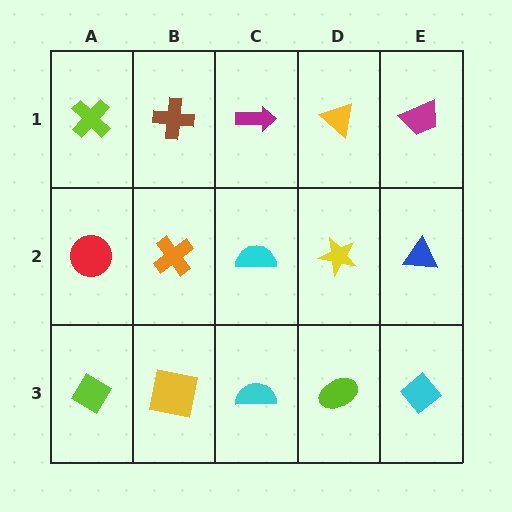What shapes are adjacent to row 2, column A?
A lime cross (row 1, column A), a lime diamond (row 3, column A), an orange cross (row 2, column B).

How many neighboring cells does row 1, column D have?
3.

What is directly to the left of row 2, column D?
A cyan semicircle.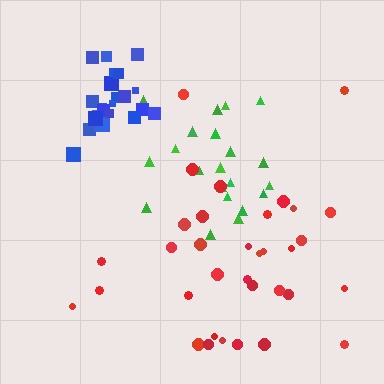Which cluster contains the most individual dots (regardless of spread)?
Red (35).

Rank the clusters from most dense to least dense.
blue, green, red.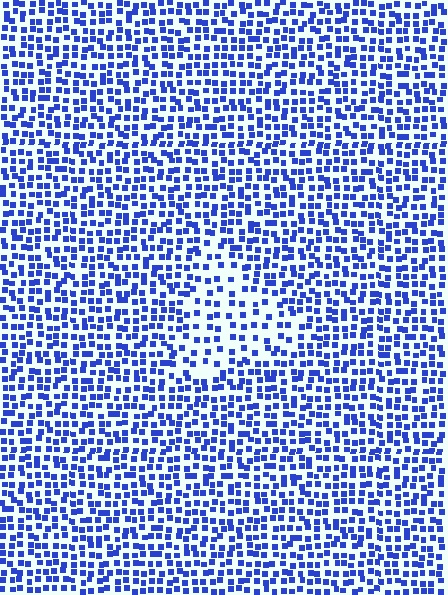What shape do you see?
I see a triangle.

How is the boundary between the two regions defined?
The boundary is defined by a change in element density (approximately 1.8x ratio). All elements are the same color, size, and shape.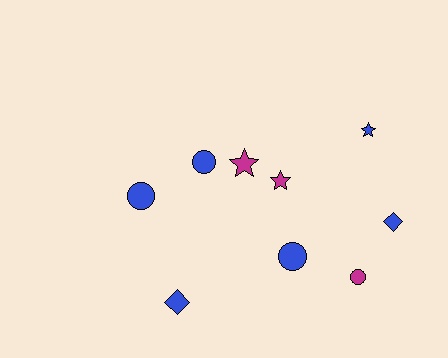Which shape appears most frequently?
Circle, with 4 objects.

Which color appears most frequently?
Blue, with 6 objects.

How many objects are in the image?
There are 9 objects.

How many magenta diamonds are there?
There are no magenta diamonds.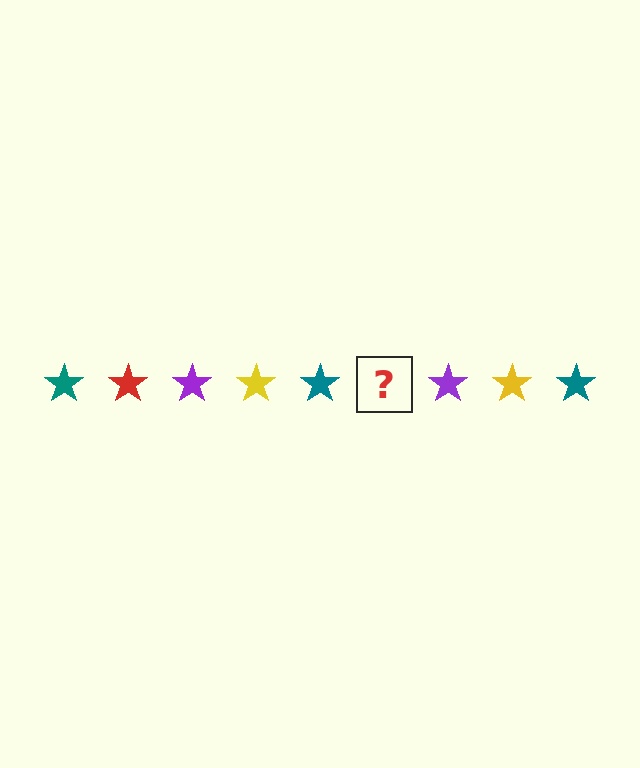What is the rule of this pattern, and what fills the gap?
The rule is that the pattern cycles through teal, red, purple, yellow stars. The gap should be filled with a red star.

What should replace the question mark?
The question mark should be replaced with a red star.